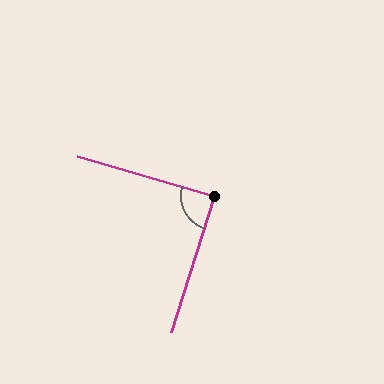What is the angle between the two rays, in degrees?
Approximately 88 degrees.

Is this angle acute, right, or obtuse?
It is approximately a right angle.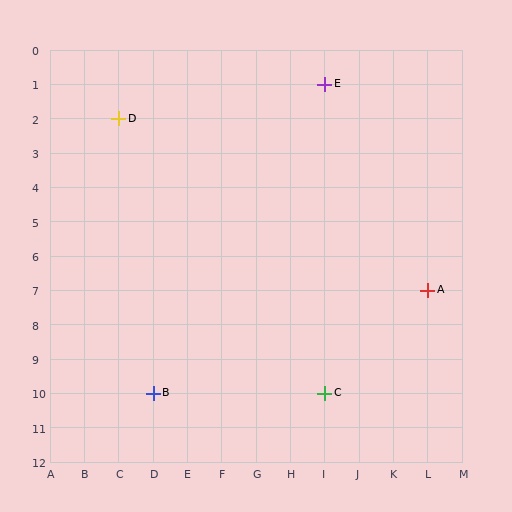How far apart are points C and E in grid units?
Points C and E are 9 rows apart.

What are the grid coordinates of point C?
Point C is at grid coordinates (I, 10).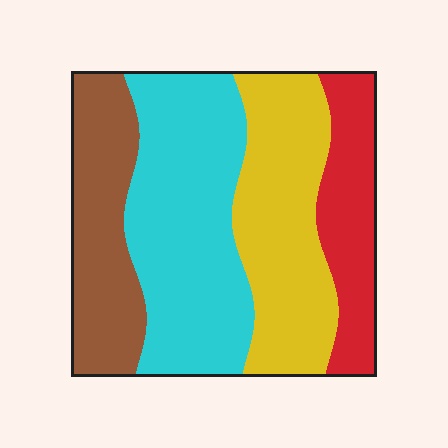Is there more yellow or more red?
Yellow.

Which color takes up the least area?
Red, at roughly 15%.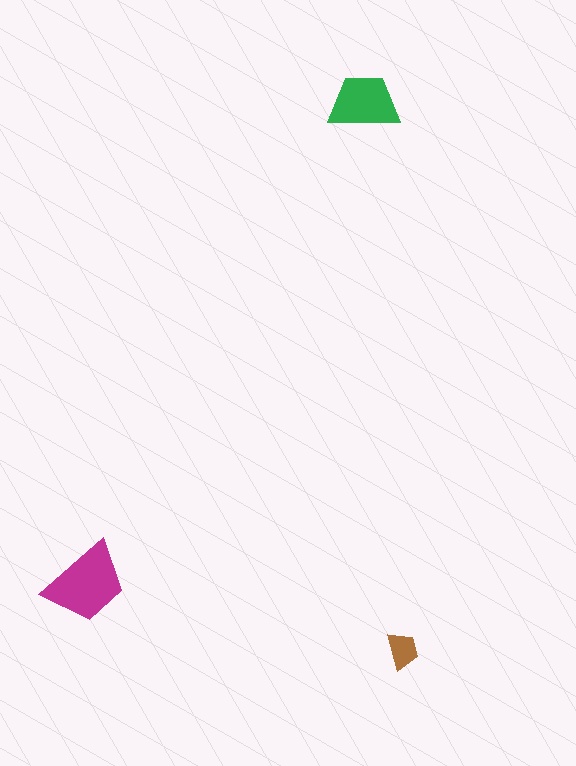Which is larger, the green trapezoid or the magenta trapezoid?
The magenta one.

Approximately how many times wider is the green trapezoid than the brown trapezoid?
About 2 times wider.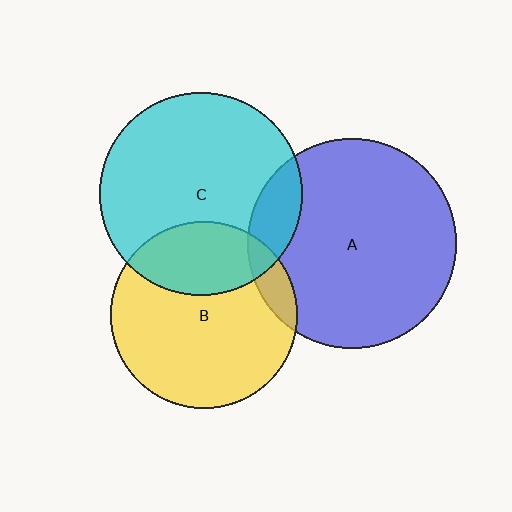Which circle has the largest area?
Circle A (blue).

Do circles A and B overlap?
Yes.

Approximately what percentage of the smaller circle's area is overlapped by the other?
Approximately 10%.